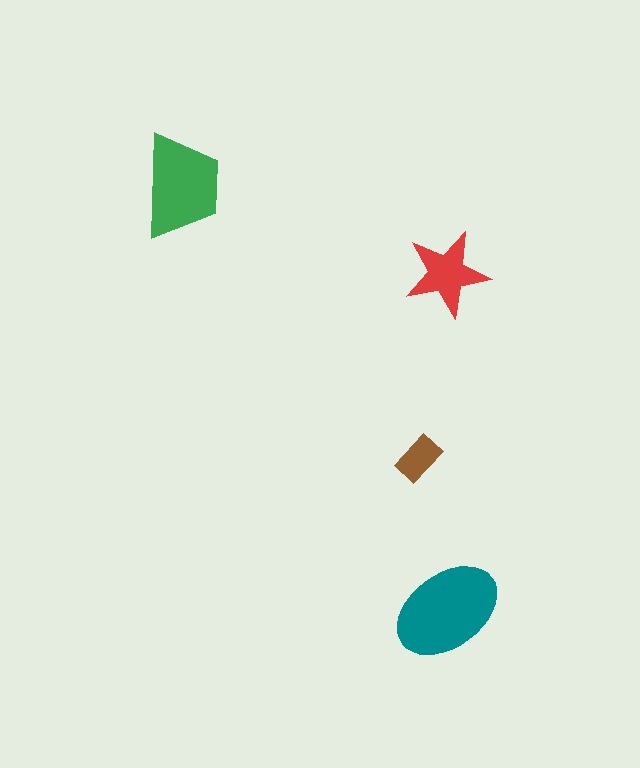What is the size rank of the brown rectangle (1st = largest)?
4th.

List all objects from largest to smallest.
The teal ellipse, the green trapezoid, the red star, the brown rectangle.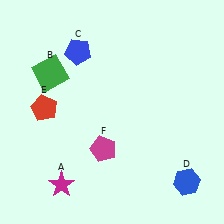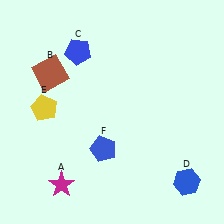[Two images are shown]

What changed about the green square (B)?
In Image 1, B is green. In Image 2, it changed to brown.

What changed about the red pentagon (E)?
In Image 1, E is red. In Image 2, it changed to yellow.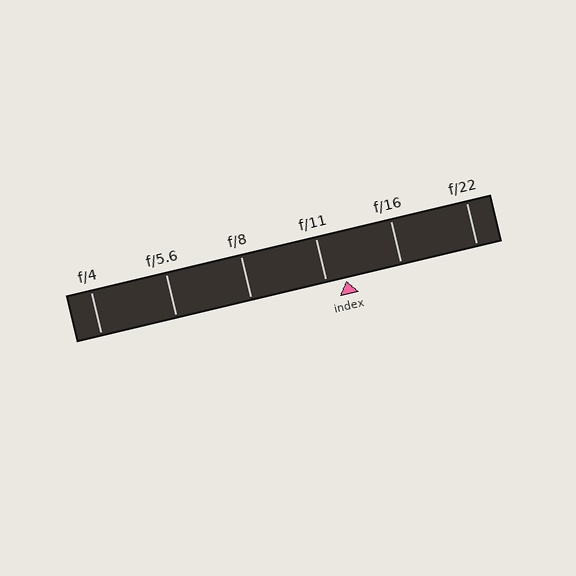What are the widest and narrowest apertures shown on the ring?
The widest aperture shown is f/4 and the narrowest is f/22.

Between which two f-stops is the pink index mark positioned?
The index mark is between f/11 and f/16.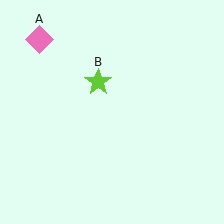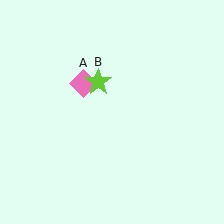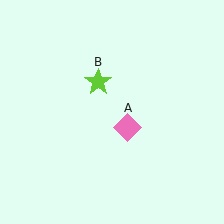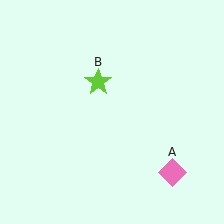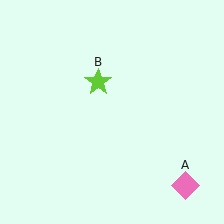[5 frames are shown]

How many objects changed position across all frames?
1 object changed position: pink diamond (object A).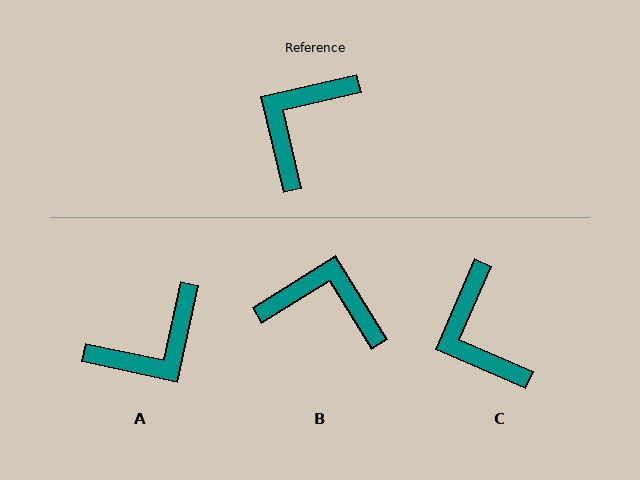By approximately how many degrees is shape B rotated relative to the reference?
Approximately 71 degrees clockwise.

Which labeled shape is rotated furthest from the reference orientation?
A, about 155 degrees away.